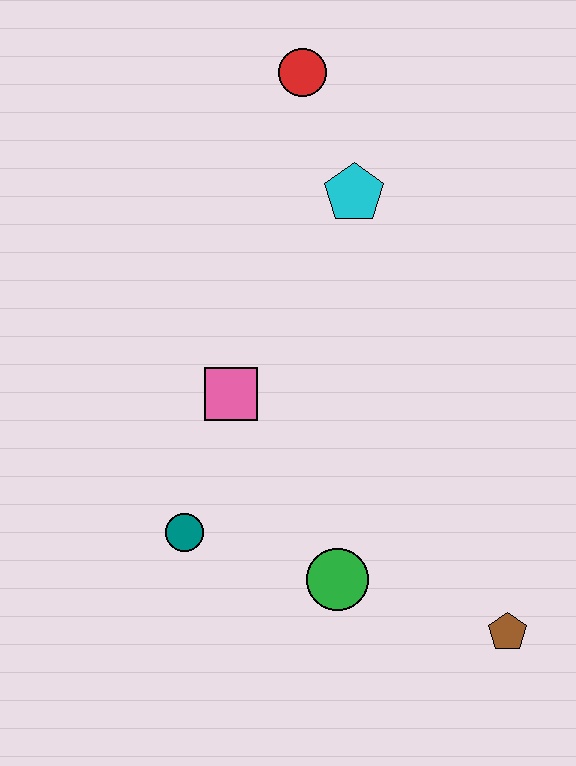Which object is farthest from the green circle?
The red circle is farthest from the green circle.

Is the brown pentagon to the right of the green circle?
Yes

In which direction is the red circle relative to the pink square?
The red circle is above the pink square.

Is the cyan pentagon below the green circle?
No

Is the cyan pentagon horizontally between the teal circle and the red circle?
No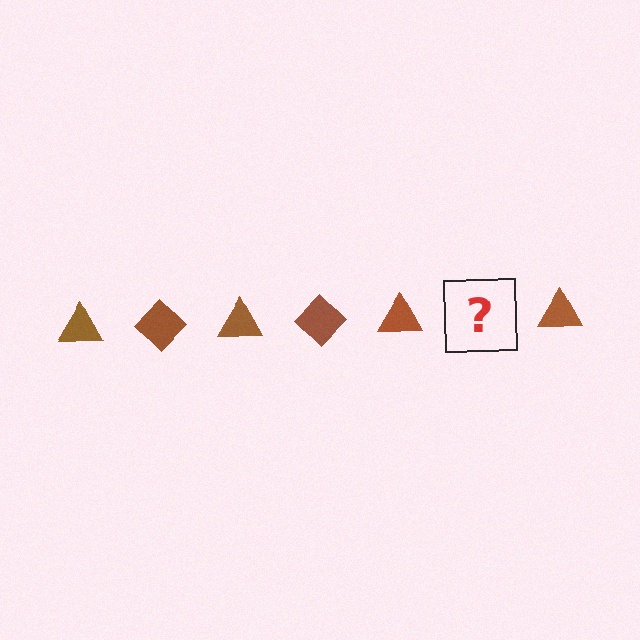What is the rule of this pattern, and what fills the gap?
The rule is that the pattern cycles through triangle, diamond shapes in brown. The gap should be filled with a brown diamond.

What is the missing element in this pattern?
The missing element is a brown diamond.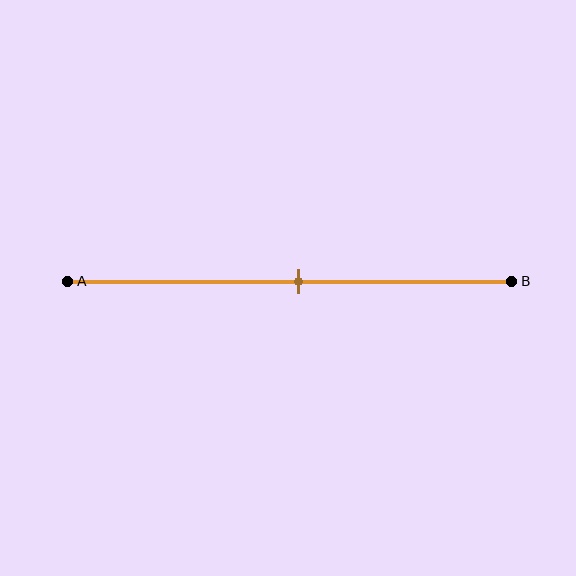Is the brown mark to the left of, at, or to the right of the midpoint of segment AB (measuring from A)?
The brown mark is approximately at the midpoint of segment AB.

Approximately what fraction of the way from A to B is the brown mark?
The brown mark is approximately 50% of the way from A to B.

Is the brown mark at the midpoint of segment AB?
Yes, the mark is approximately at the midpoint.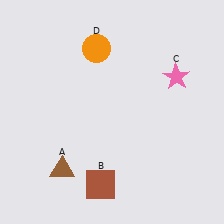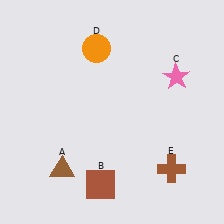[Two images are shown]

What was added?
A brown cross (E) was added in Image 2.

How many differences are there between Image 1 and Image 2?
There is 1 difference between the two images.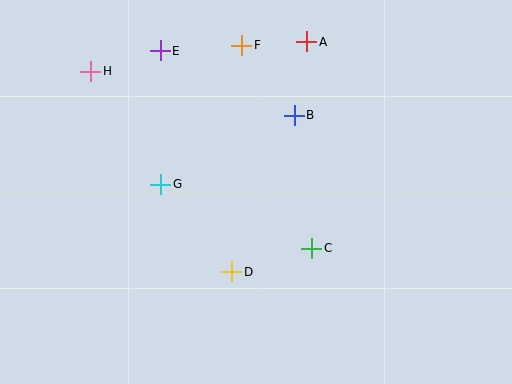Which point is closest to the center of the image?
Point C at (312, 248) is closest to the center.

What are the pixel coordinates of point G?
Point G is at (161, 184).